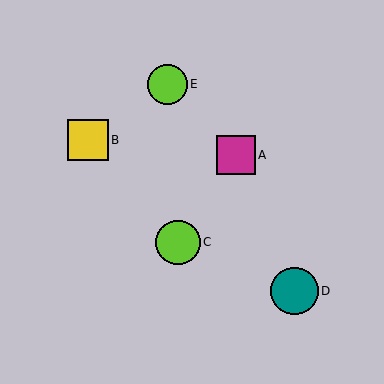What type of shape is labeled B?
Shape B is a yellow square.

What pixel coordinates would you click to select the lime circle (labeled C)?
Click at (178, 242) to select the lime circle C.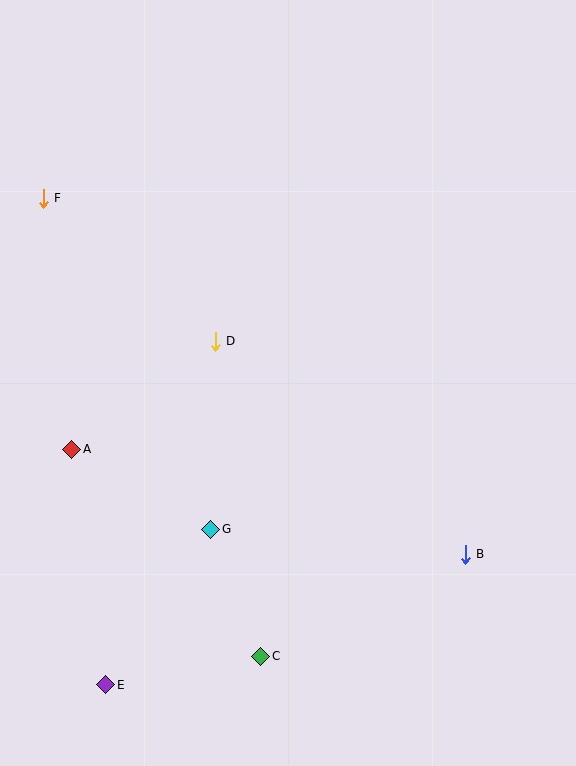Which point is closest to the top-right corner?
Point D is closest to the top-right corner.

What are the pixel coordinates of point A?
Point A is at (72, 449).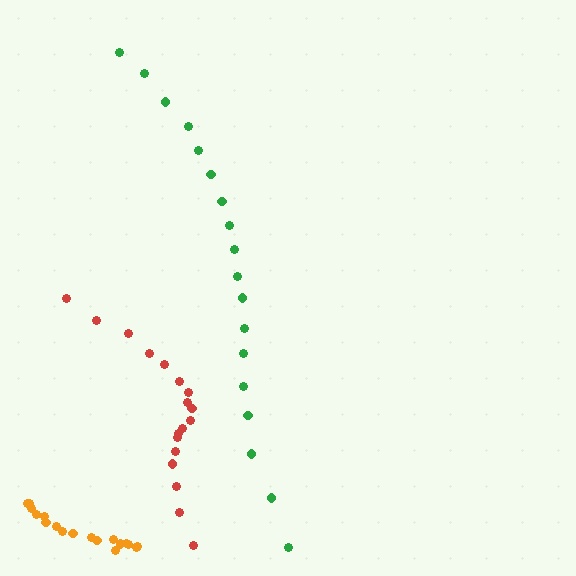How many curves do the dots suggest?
There are 3 distinct paths.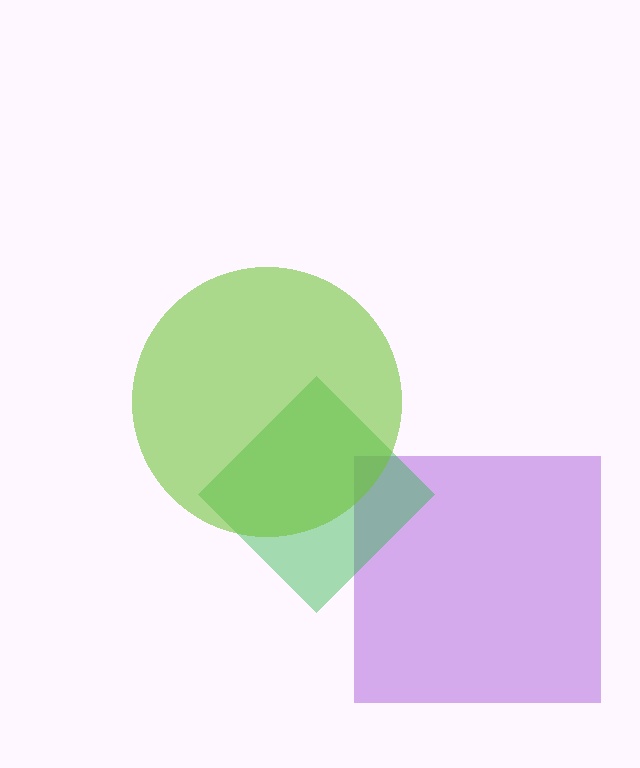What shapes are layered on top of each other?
The layered shapes are: a purple square, a green diamond, a lime circle.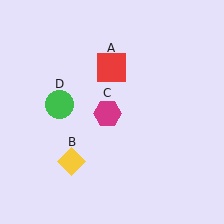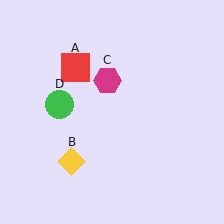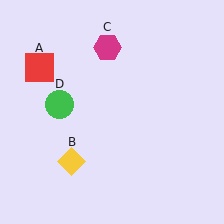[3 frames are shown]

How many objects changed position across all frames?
2 objects changed position: red square (object A), magenta hexagon (object C).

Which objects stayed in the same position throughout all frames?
Yellow diamond (object B) and green circle (object D) remained stationary.